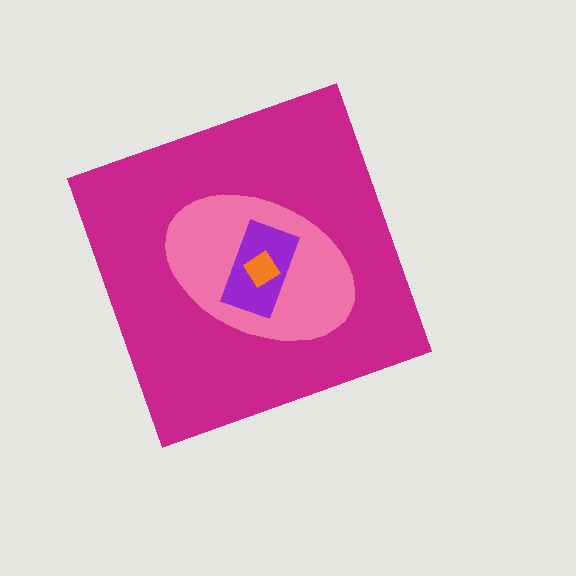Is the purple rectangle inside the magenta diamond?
Yes.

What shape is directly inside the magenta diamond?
The pink ellipse.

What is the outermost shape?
The magenta diamond.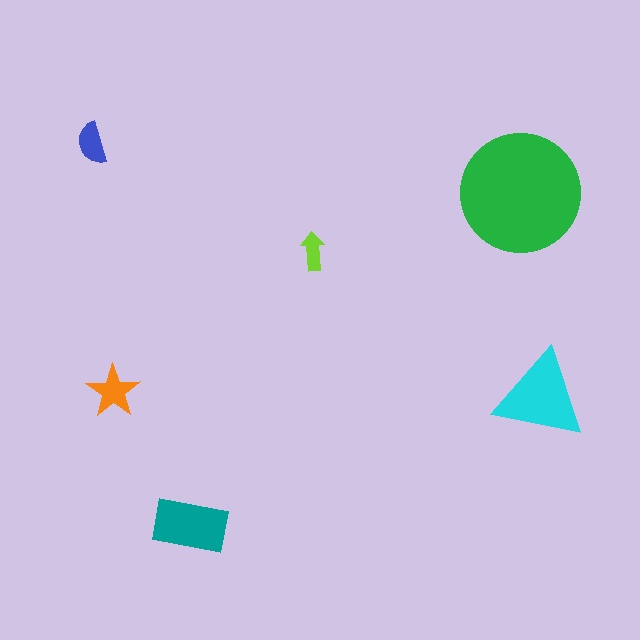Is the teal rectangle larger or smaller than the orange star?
Larger.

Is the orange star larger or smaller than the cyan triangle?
Smaller.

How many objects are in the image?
There are 6 objects in the image.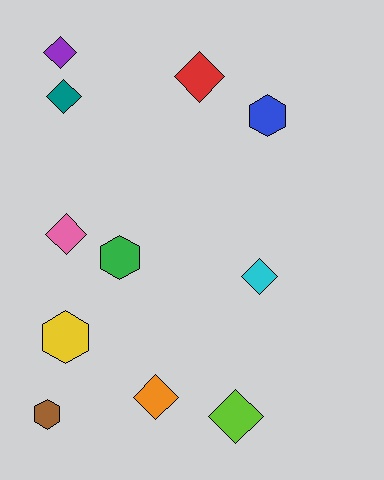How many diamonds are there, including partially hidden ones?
There are 7 diamonds.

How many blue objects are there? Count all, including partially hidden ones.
There is 1 blue object.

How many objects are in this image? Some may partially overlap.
There are 11 objects.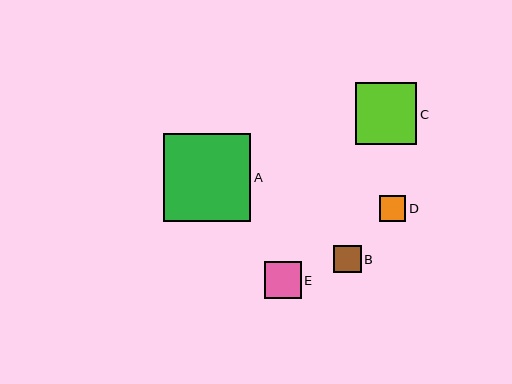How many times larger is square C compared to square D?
Square C is approximately 2.3 times the size of square D.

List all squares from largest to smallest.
From largest to smallest: A, C, E, B, D.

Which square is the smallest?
Square D is the smallest with a size of approximately 27 pixels.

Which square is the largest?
Square A is the largest with a size of approximately 88 pixels.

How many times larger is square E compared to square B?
Square E is approximately 1.3 times the size of square B.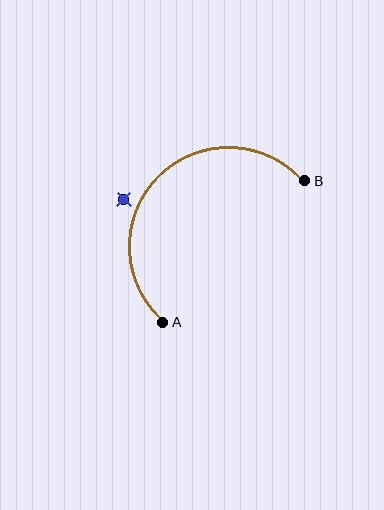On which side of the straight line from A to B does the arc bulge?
The arc bulges above and to the left of the straight line connecting A and B.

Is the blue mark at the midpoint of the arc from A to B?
No — the blue mark does not lie on the arc at all. It sits slightly outside the curve.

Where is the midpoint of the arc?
The arc midpoint is the point on the curve farthest from the straight line joining A and B. It sits above and to the left of that line.